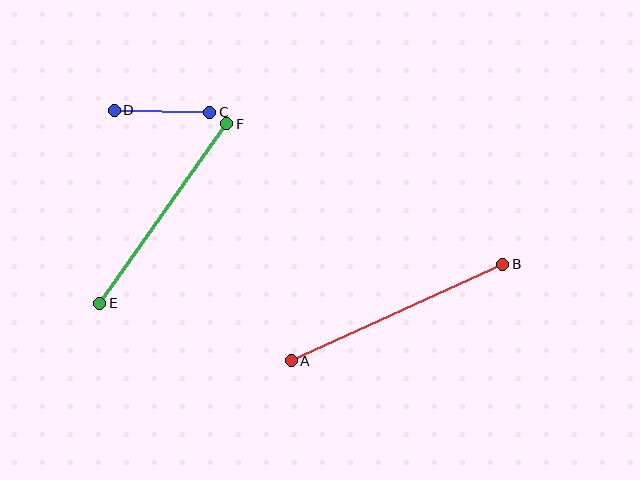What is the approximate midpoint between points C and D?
The midpoint is at approximately (162, 111) pixels.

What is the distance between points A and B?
The distance is approximately 233 pixels.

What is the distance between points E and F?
The distance is approximately 220 pixels.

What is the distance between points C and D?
The distance is approximately 96 pixels.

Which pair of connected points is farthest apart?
Points A and B are farthest apart.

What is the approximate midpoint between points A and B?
The midpoint is at approximately (397, 312) pixels.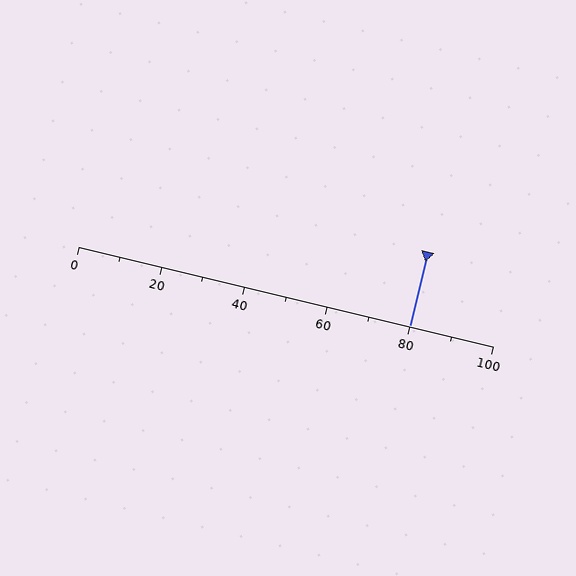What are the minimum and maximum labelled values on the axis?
The axis runs from 0 to 100.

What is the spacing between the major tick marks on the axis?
The major ticks are spaced 20 apart.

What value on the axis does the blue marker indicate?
The marker indicates approximately 80.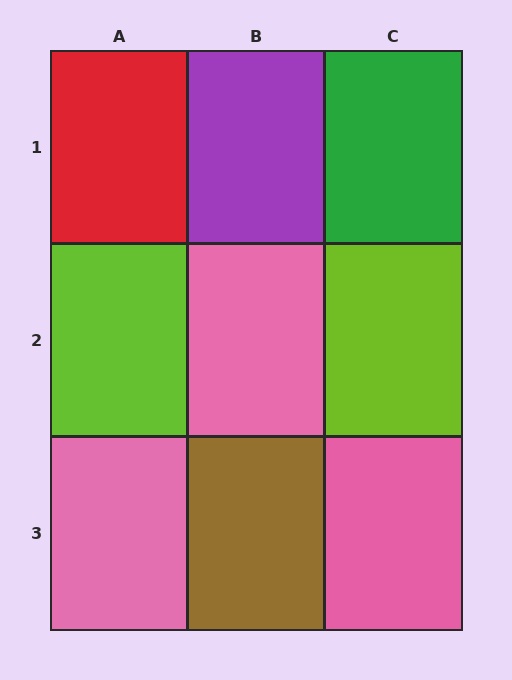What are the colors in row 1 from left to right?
Red, purple, green.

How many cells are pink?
3 cells are pink.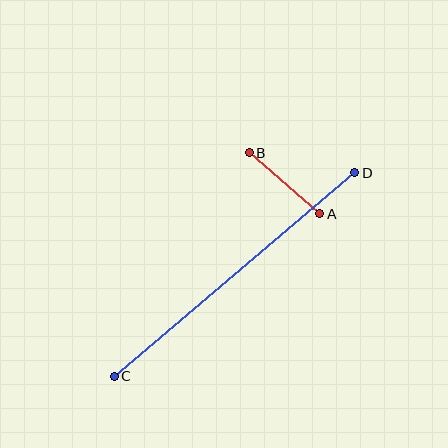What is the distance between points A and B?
The distance is approximately 93 pixels.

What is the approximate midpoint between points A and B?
The midpoint is at approximately (284, 183) pixels.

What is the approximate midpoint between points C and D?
The midpoint is at approximately (234, 275) pixels.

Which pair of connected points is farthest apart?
Points C and D are farthest apart.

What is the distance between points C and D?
The distance is approximately 315 pixels.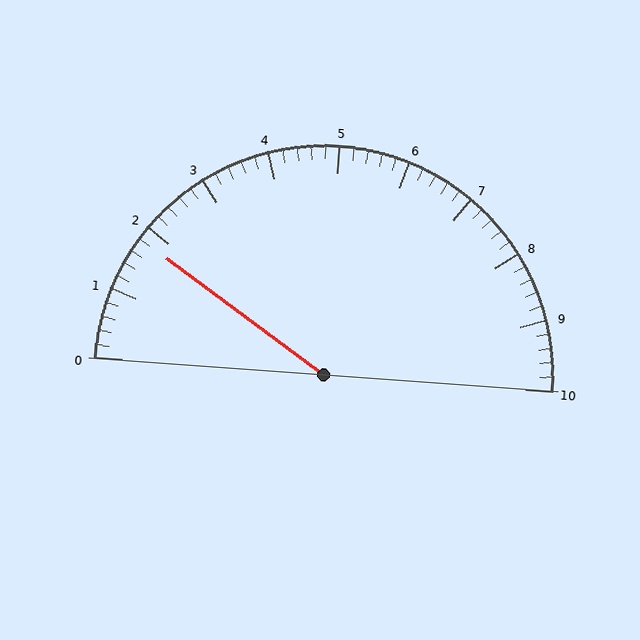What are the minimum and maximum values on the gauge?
The gauge ranges from 0 to 10.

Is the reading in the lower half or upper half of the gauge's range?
The reading is in the lower half of the range (0 to 10).